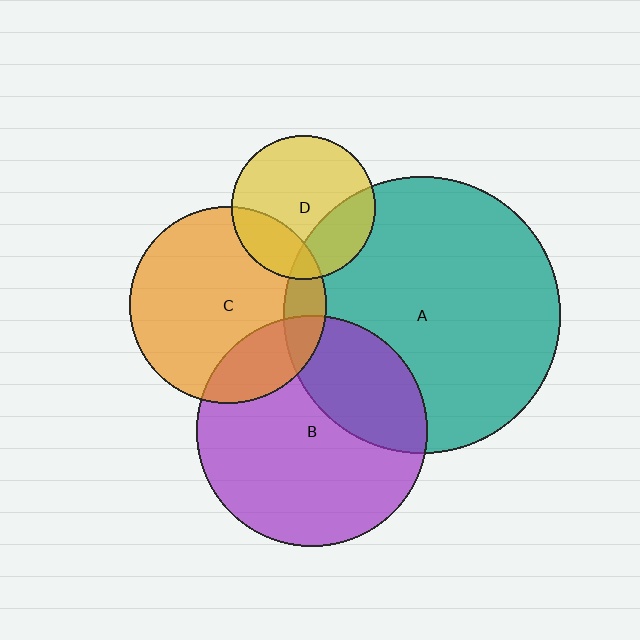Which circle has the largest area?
Circle A (teal).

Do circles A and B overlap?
Yes.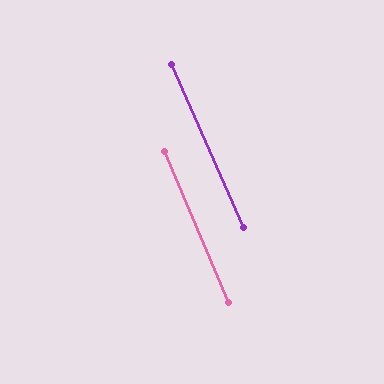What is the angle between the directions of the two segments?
Approximately 1 degree.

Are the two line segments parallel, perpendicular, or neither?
Parallel — their directions differ by only 0.9°.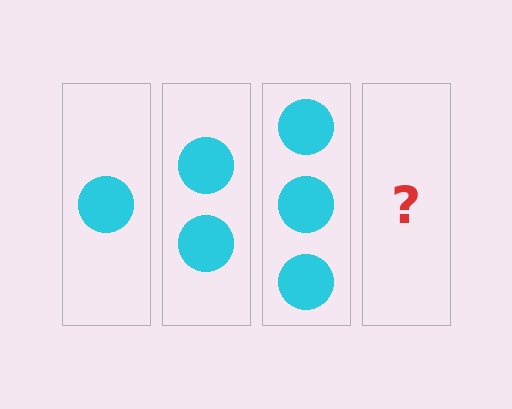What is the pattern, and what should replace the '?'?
The pattern is that each step adds one more circle. The '?' should be 4 circles.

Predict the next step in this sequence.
The next step is 4 circles.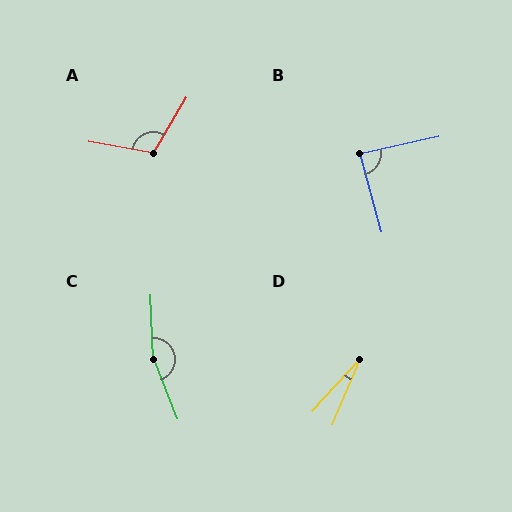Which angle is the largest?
C, at approximately 161 degrees.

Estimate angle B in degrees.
Approximately 87 degrees.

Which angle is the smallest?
D, at approximately 20 degrees.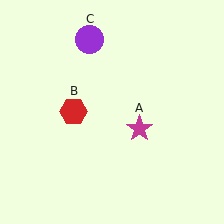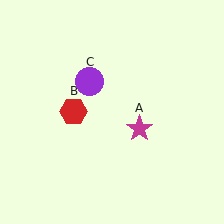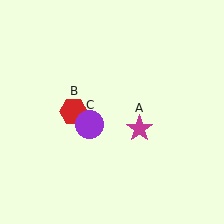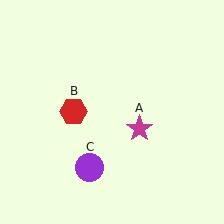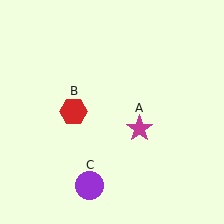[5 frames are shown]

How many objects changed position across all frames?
1 object changed position: purple circle (object C).